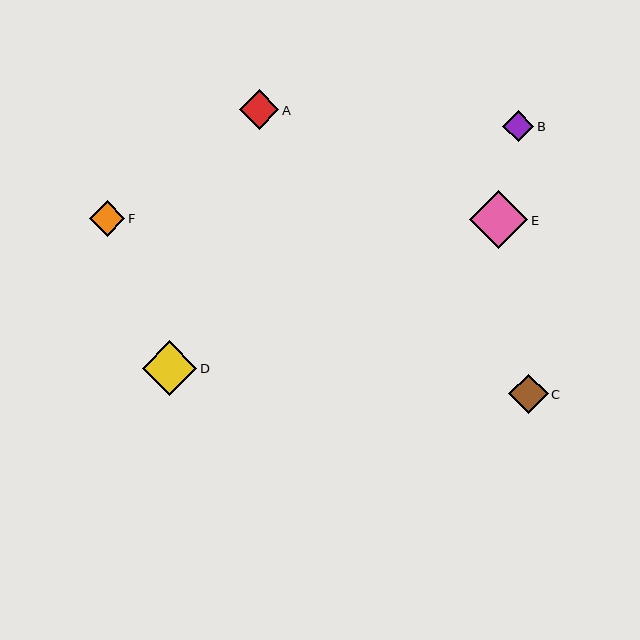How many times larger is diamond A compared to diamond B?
Diamond A is approximately 1.3 times the size of diamond B.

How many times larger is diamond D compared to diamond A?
Diamond D is approximately 1.4 times the size of diamond A.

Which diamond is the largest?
Diamond E is the largest with a size of approximately 58 pixels.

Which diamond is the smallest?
Diamond B is the smallest with a size of approximately 31 pixels.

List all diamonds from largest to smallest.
From largest to smallest: E, D, A, C, F, B.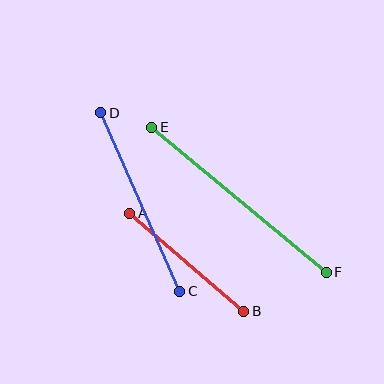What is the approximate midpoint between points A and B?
The midpoint is at approximately (187, 262) pixels.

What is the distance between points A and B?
The distance is approximately 151 pixels.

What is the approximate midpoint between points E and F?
The midpoint is at approximately (239, 200) pixels.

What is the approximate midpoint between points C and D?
The midpoint is at approximately (140, 202) pixels.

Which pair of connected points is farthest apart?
Points E and F are farthest apart.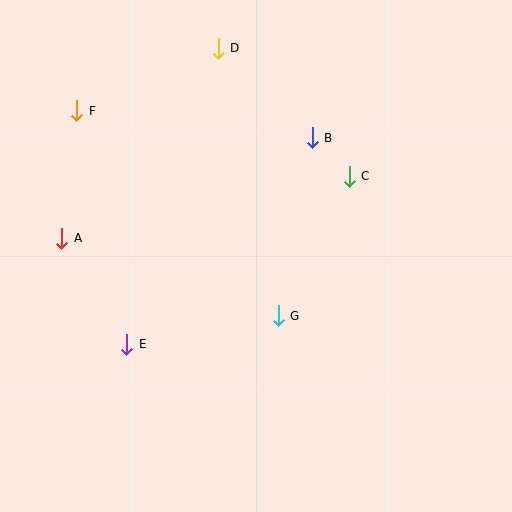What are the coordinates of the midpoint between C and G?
The midpoint between C and G is at (314, 246).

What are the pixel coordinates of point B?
Point B is at (312, 138).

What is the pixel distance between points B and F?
The distance between B and F is 237 pixels.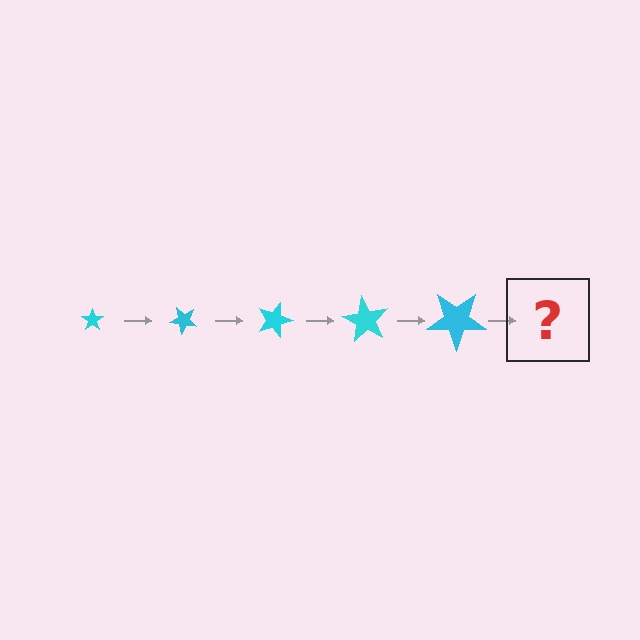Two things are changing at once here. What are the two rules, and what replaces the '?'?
The two rules are that the star grows larger each step and it rotates 45 degrees each step. The '?' should be a star, larger than the previous one and rotated 225 degrees from the start.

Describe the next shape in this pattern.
It should be a star, larger than the previous one and rotated 225 degrees from the start.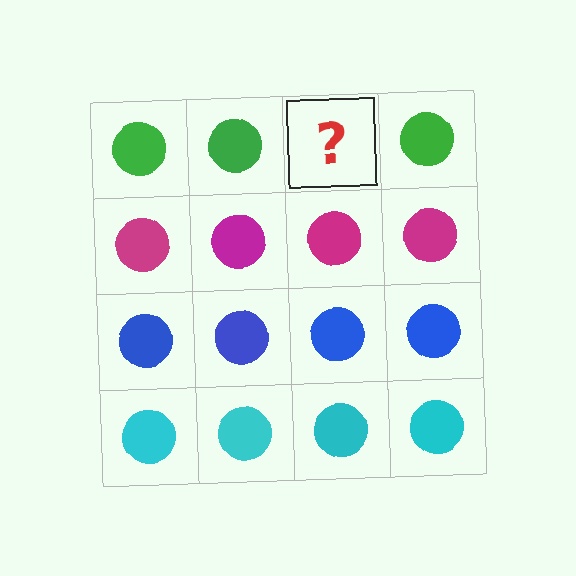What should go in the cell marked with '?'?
The missing cell should contain a green circle.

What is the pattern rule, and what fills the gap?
The rule is that each row has a consistent color. The gap should be filled with a green circle.